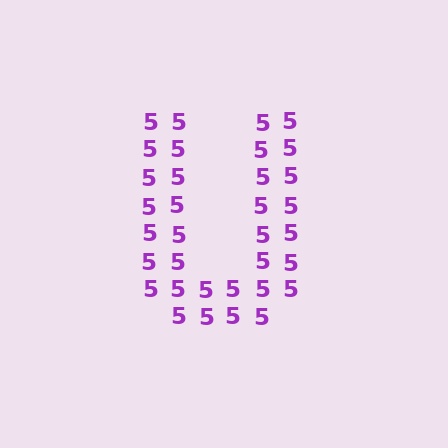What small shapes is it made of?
It is made of small digit 5's.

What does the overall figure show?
The overall figure shows the letter U.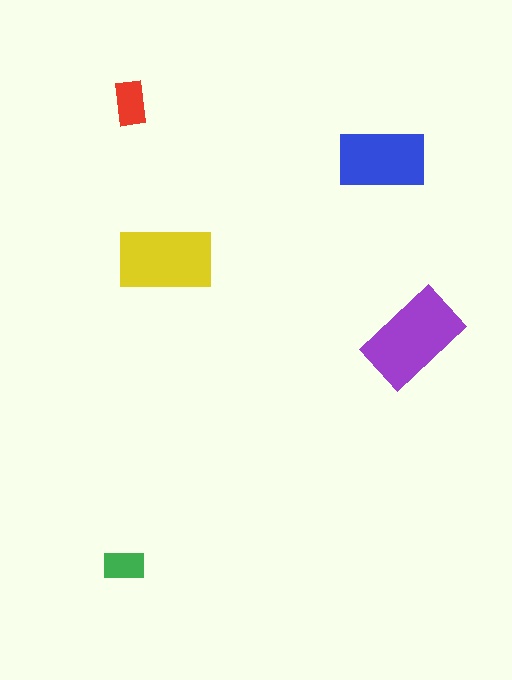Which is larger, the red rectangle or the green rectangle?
The red one.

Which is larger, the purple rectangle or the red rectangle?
The purple one.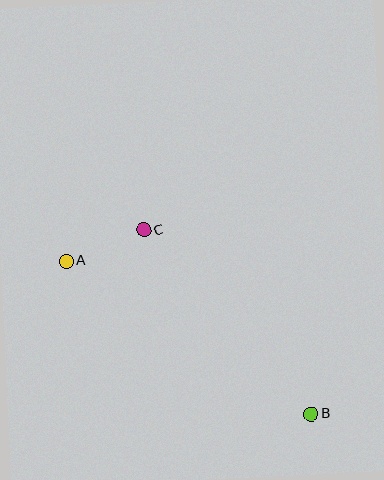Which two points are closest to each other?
Points A and C are closest to each other.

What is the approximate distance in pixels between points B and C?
The distance between B and C is approximately 249 pixels.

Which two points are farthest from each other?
Points A and B are farthest from each other.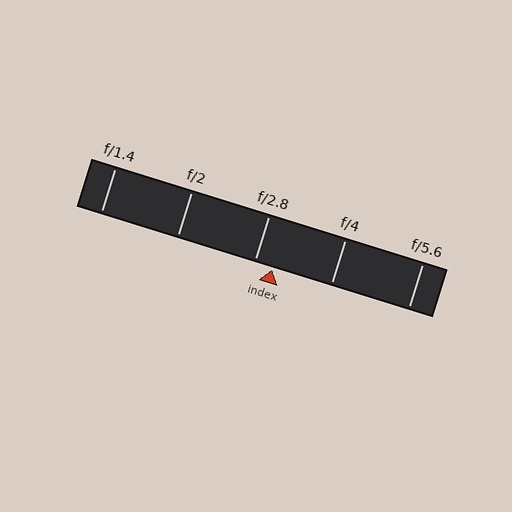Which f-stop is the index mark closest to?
The index mark is closest to f/2.8.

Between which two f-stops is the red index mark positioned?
The index mark is between f/2.8 and f/4.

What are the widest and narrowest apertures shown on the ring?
The widest aperture shown is f/1.4 and the narrowest is f/5.6.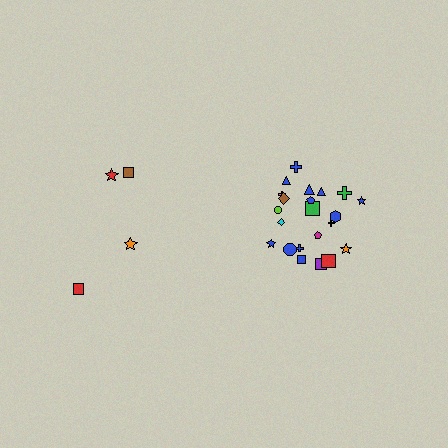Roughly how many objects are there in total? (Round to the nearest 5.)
Roughly 25 objects in total.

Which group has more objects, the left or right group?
The right group.